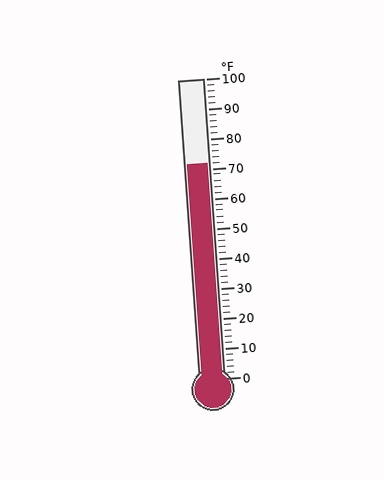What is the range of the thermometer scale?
The thermometer scale ranges from 0°F to 100°F.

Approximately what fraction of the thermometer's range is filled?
The thermometer is filled to approximately 70% of its range.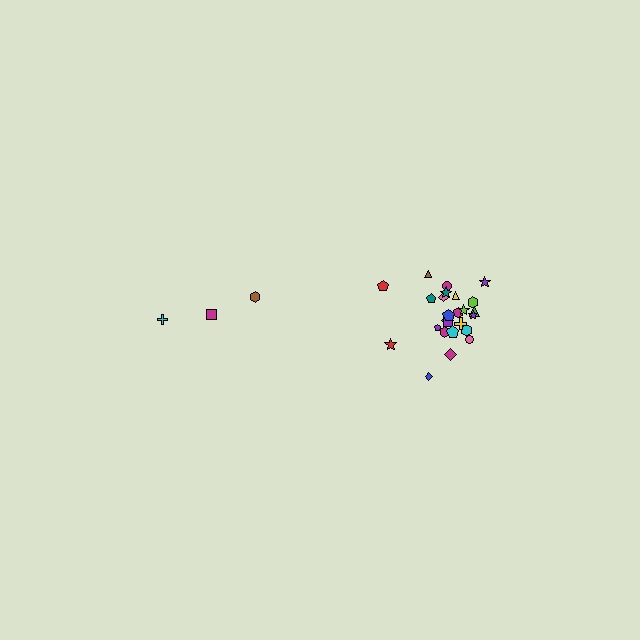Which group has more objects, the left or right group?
The right group.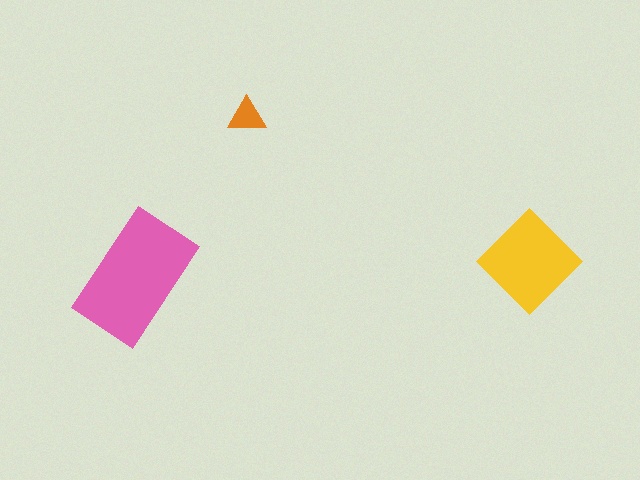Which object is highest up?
The orange triangle is topmost.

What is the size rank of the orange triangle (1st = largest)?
3rd.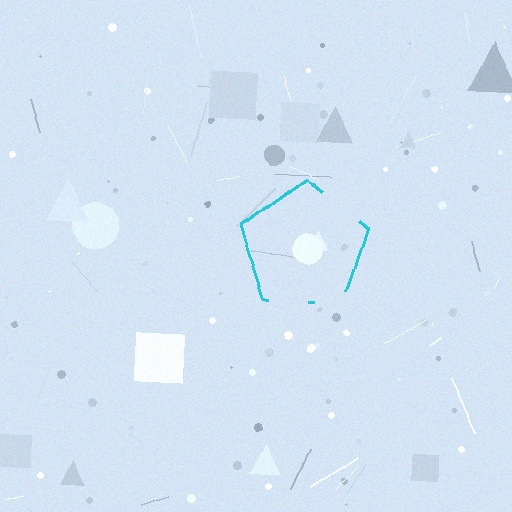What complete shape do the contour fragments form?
The contour fragments form a pentagon.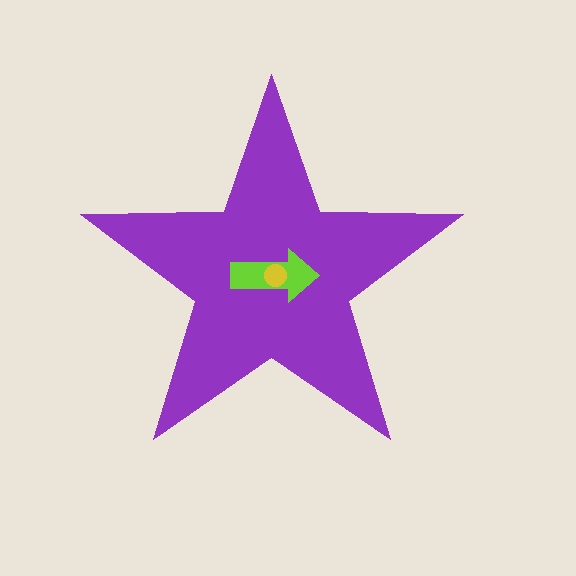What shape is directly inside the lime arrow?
The yellow circle.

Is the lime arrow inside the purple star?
Yes.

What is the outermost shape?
The purple star.